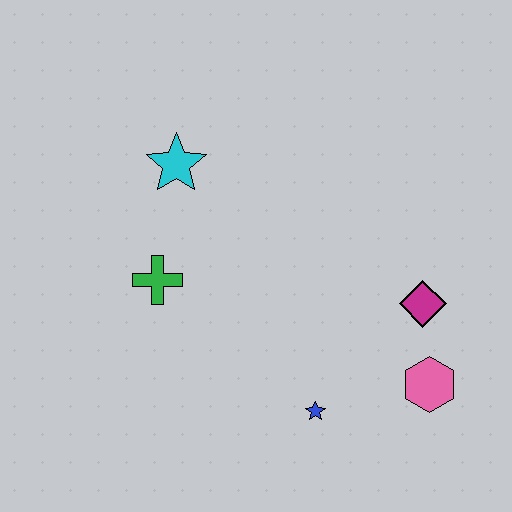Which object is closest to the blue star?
The pink hexagon is closest to the blue star.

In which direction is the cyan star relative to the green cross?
The cyan star is above the green cross.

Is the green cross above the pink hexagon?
Yes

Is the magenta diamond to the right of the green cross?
Yes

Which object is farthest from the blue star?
The cyan star is farthest from the blue star.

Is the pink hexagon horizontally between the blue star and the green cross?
No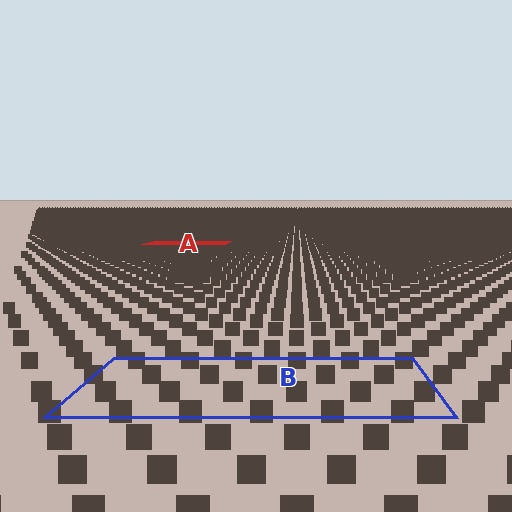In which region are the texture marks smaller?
The texture marks are smaller in region A, because it is farther away.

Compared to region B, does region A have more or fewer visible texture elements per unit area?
Region A has more texture elements per unit area — they are packed more densely because it is farther away.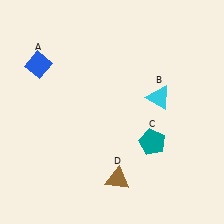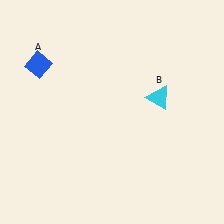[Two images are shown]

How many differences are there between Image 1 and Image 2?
There are 2 differences between the two images.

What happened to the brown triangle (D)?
The brown triangle (D) was removed in Image 2. It was in the bottom-right area of Image 1.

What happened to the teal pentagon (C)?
The teal pentagon (C) was removed in Image 2. It was in the bottom-right area of Image 1.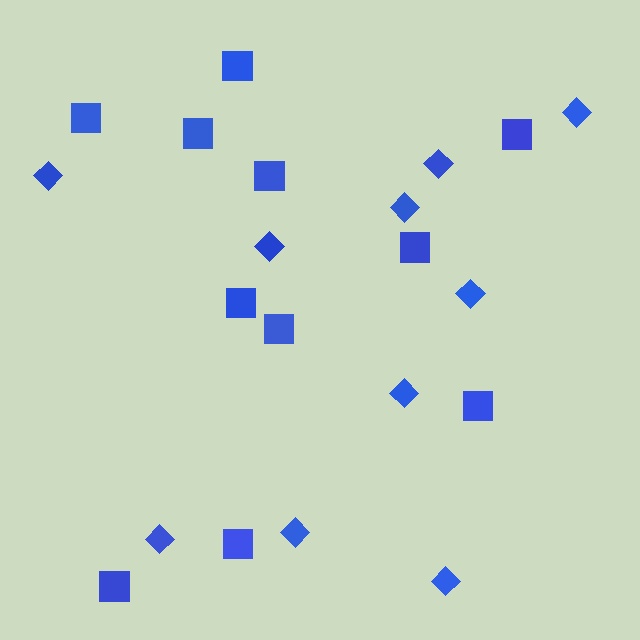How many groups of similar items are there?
There are 2 groups: one group of diamonds (10) and one group of squares (11).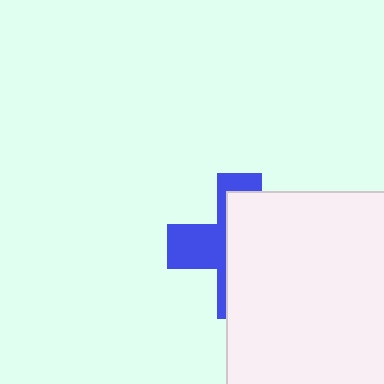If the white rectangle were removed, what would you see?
You would see the complete blue cross.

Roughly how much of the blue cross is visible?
A small part of it is visible (roughly 37%).